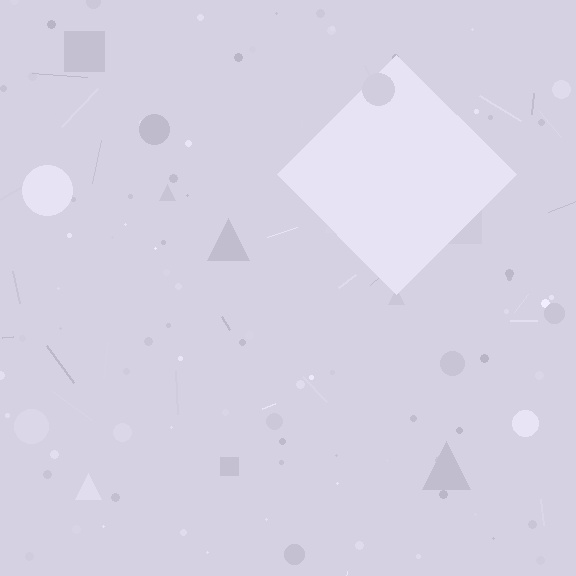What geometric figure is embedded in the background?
A diamond is embedded in the background.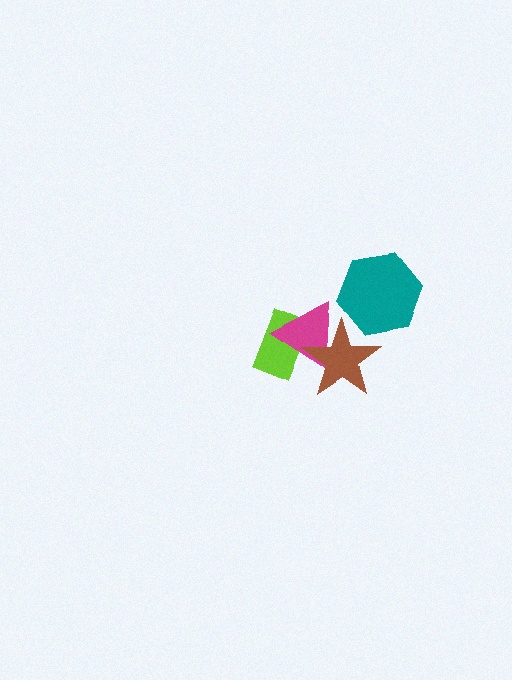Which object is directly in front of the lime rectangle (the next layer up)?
The magenta triangle is directly in front of the lime rectangle.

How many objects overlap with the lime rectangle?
2 objects overlap with the lime rectangle.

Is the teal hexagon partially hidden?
No, no other shape covers it.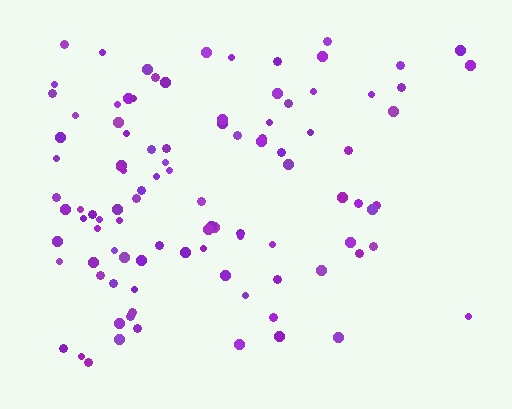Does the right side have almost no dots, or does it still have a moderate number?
Still a moderate number, just noticeably fewer than the left.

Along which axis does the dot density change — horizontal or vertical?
Horizontal.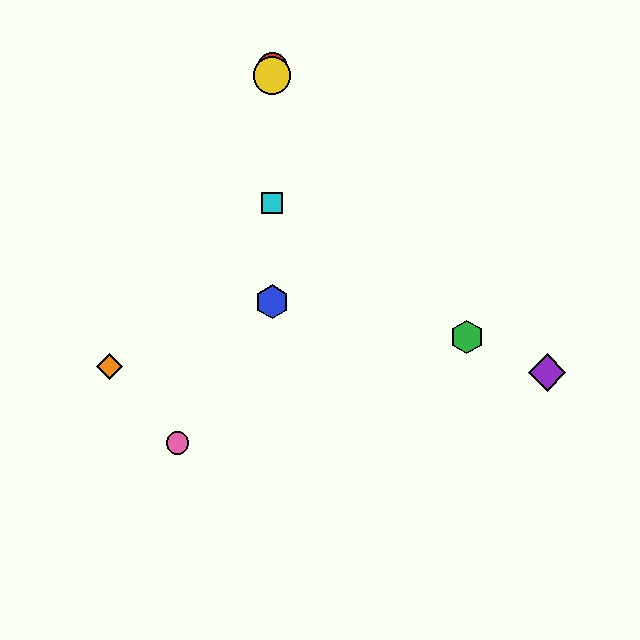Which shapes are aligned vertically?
The red circle, the blue hexagon, the yellow circle, the cyan square are aligned vertically.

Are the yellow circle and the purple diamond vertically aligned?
No, the yellow circle is at x≈272 and the purple diamond is at x≈547.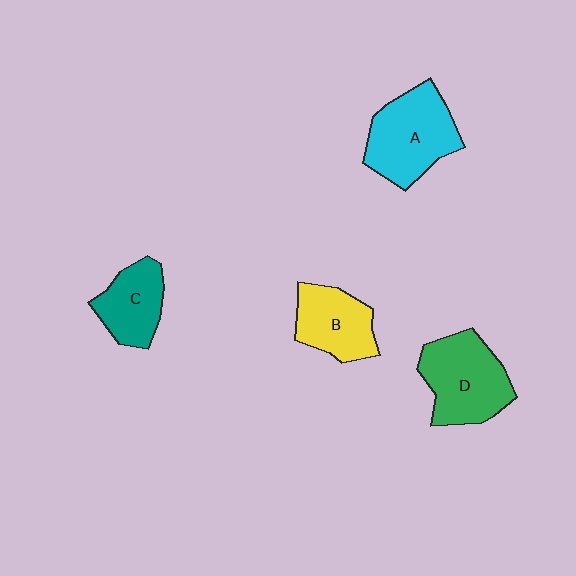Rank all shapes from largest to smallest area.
From largest to smallest: A (cyan), D (green), B (yellow), C (teal).